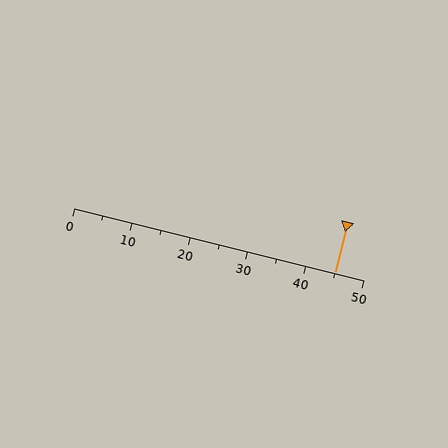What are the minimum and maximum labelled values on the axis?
The axis runs from 0 to 50.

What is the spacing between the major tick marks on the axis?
The major ticks are spaced 10 apart.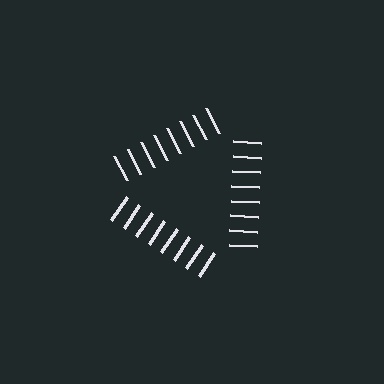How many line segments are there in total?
24 — 8 along each of the 3 edges.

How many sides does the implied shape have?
3 sides — the line-ends trace a triangle.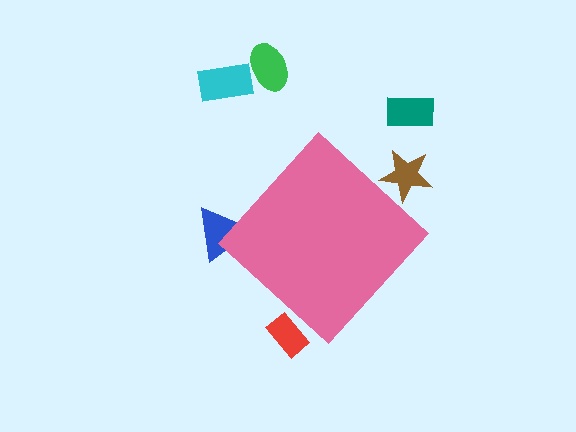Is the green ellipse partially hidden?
No, the green ellipse is fully visible.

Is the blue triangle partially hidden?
Yes, the blue triangle is partially hidden behind the pink diamond.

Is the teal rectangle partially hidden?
No, the teal rectangle is fully visible.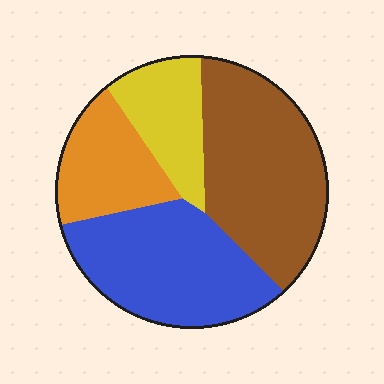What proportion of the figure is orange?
Orange takes up about one sixth (1/6) of the figure.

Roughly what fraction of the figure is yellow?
Yellow takes up less than a sixth of the figure.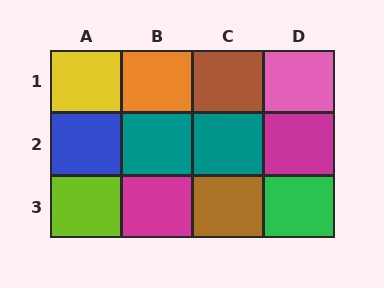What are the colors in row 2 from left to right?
Blue, teal, teal, magenta.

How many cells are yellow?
1 cell is yellow.